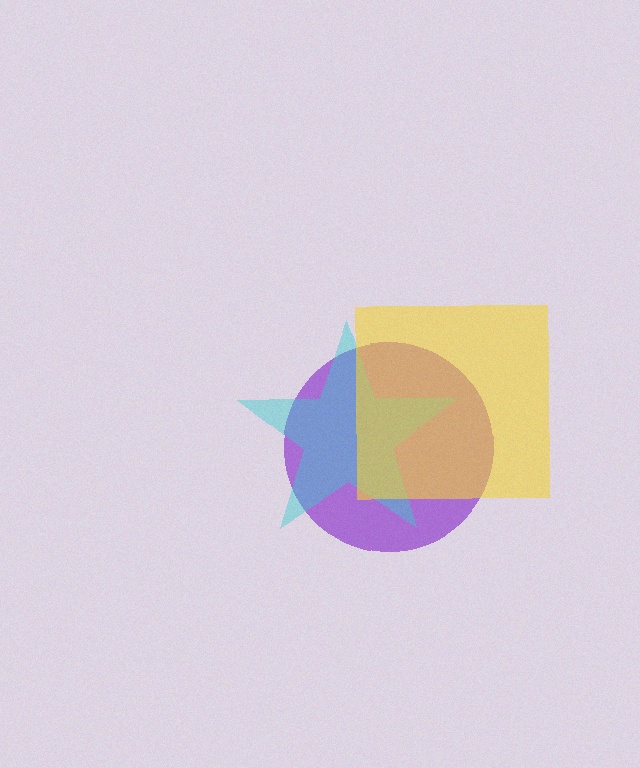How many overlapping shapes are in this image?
There are 3 overlapping shapes in the image.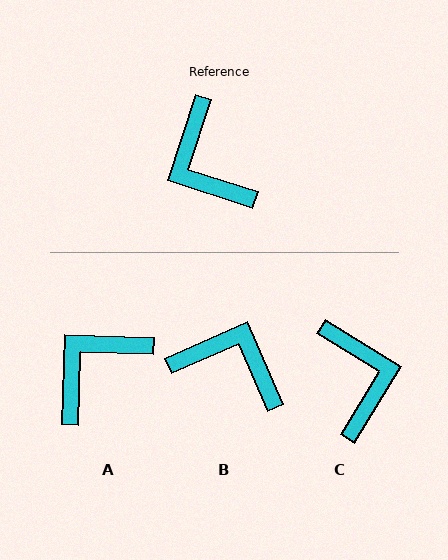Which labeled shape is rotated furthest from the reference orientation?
C, about 167 degrees away.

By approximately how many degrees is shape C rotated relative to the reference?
Approximately 167 degrees counter-clockwise.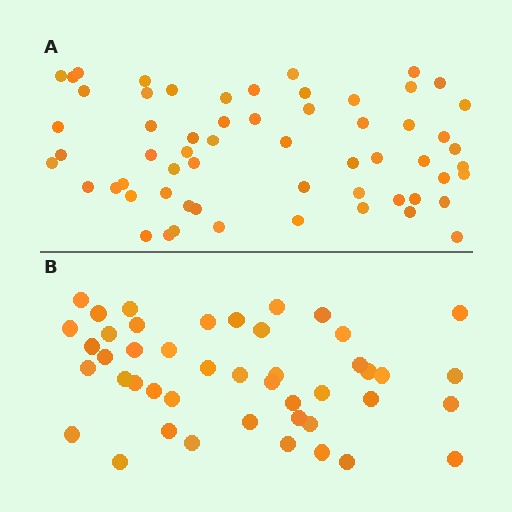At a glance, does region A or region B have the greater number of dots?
Region A (the top region) has more dots.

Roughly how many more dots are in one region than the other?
Region A has approximately 15 more dots than region B.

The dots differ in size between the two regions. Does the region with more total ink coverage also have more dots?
No. Region B has more total ink coverage because its dots are larger, but region A actually contains more individual dots. Total area can be misleading — the number of items is what matters here.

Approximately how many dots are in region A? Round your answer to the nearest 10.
About 60 dots.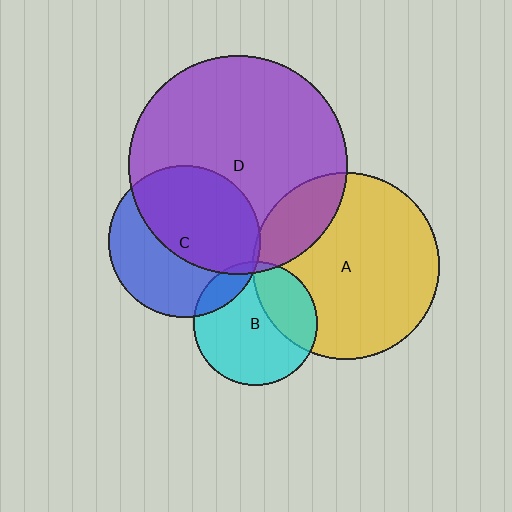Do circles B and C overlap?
Yes.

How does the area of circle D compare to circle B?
Approximately 3.1 times.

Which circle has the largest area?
Circle D (purple).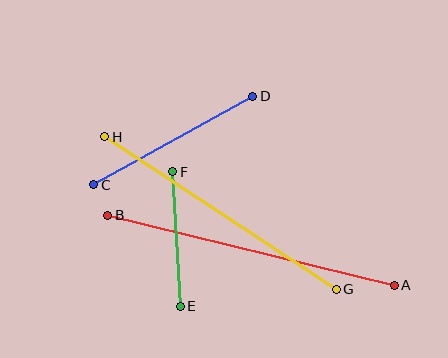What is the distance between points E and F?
The distance is approximately 134 pixels.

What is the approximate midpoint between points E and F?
The midpoint is at approximately (177, 239) pixels.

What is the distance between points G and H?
The distance is approximately 278 pixels.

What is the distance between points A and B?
The distance is approximately 295 pixels.